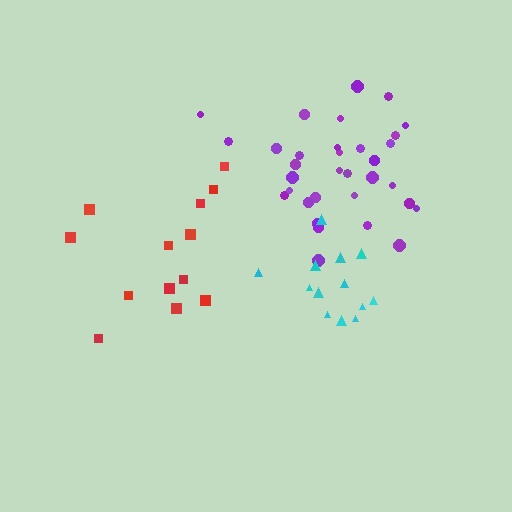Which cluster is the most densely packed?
Cyan.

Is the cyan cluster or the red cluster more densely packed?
Cyan.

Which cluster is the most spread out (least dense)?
Red.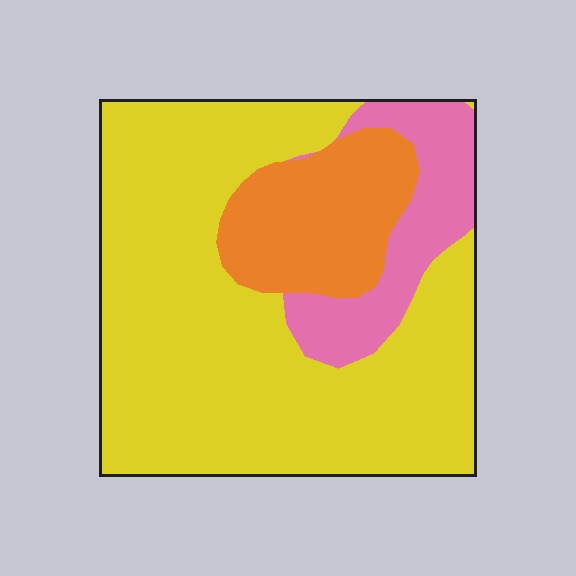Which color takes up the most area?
Yellow, at roughly 70%.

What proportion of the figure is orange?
Orange takes up less than a quarter of the figure.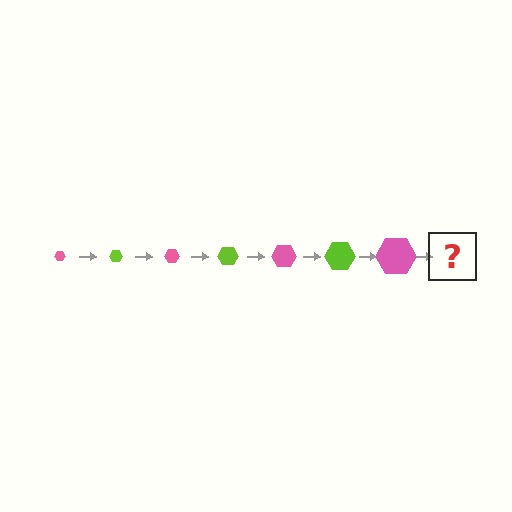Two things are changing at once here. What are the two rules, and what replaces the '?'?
The two rules are that the hexagon grows larger each step and the color cycles through pink and lime. The '?' should be a lime hexagon, larger than the previous one.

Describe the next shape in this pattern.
It should be a lime hexagon, larger than the previous one.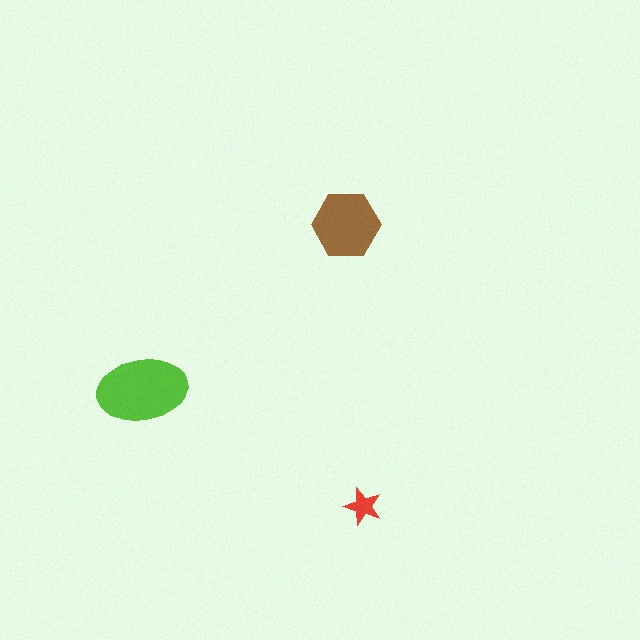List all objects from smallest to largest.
The red star, the brown hexagon, the lime ellipse.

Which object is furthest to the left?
The lime ellipse is leftmost.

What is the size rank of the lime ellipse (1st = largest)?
1st.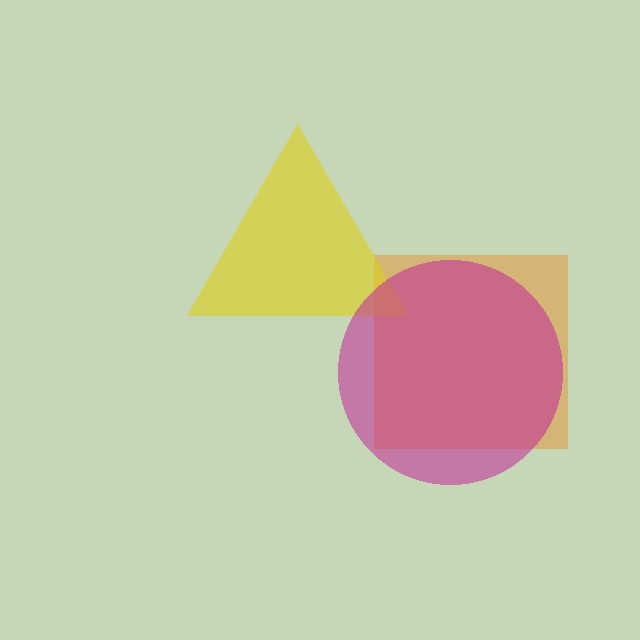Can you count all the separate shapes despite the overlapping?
Yes, there are 3 separate shapes.